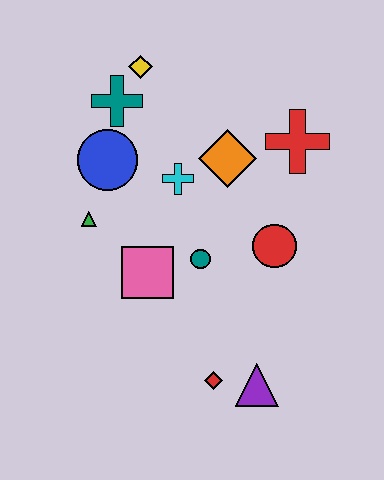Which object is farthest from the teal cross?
The purple triangle is farthest from the teal cross.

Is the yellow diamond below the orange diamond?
No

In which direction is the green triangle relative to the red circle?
The green triangle is to the left of the red circle.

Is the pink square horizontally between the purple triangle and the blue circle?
Yes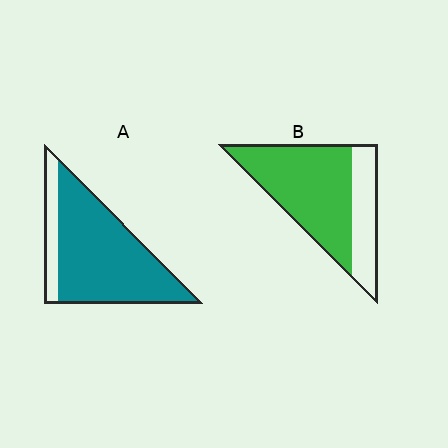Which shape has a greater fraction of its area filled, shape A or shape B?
Shape A.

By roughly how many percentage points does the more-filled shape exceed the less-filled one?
By roughly 15 percentage points (A over B).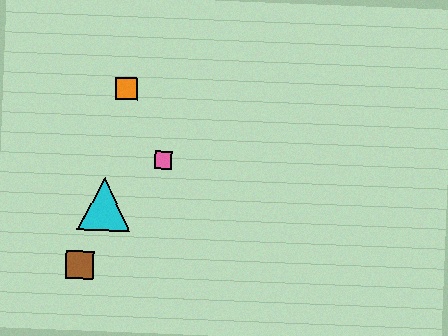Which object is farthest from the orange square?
The brown square is farthest from the orange square.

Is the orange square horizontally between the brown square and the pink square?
Yes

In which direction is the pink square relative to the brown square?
The pink square is above the brown square.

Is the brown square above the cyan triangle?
No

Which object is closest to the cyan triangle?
The brown square is closest to the cyan triangle.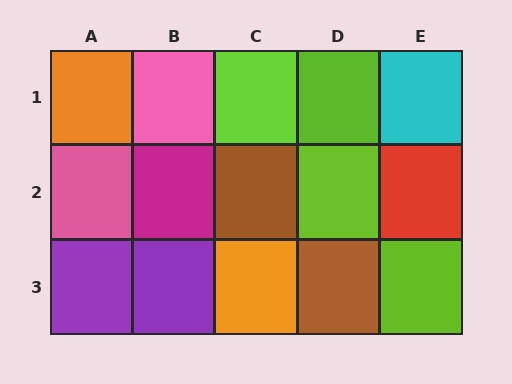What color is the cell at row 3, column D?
Brown.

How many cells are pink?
2 cells are pink.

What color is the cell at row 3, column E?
Lime.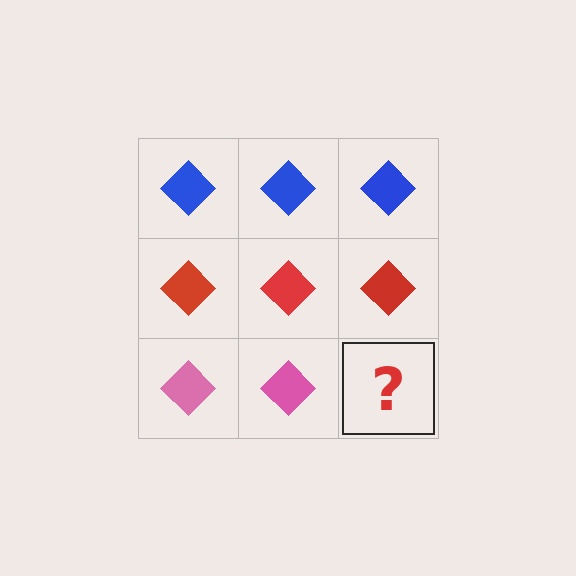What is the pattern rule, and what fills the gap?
The rule is that each row has a consistent color. The gap should be filled with a pink diamond.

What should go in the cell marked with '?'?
The missing cell should contain a pink diamond.